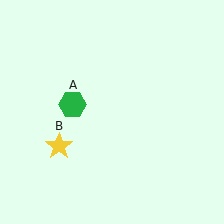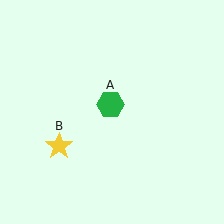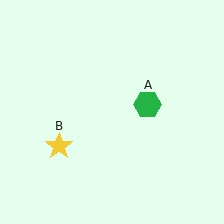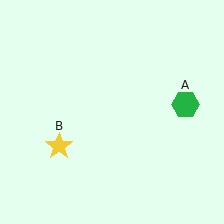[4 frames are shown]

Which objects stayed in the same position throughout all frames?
Yellow star (object B) remained stationary.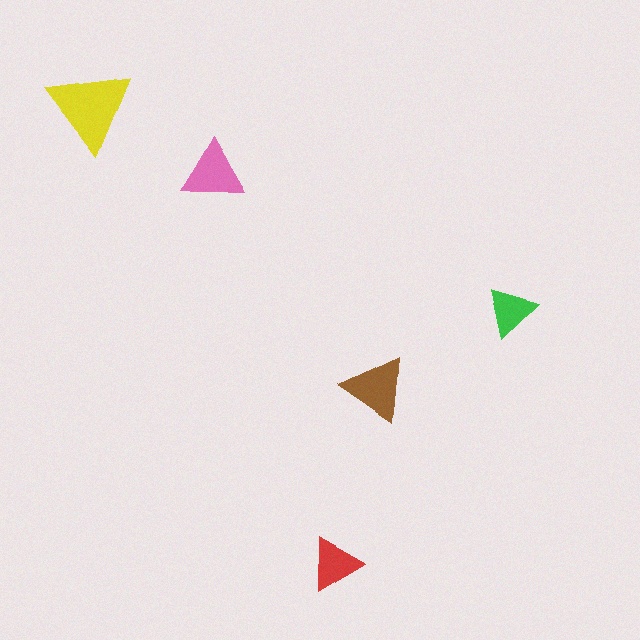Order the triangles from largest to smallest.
the yellow one, the brown one, the pink one, the red one, the green one.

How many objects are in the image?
There are 5 objects in the image.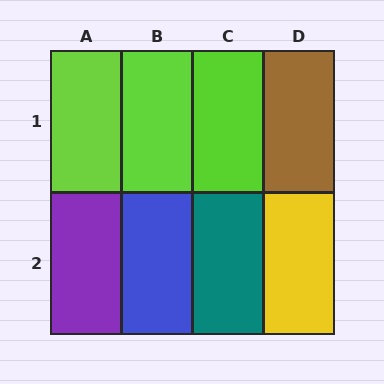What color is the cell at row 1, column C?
Lime.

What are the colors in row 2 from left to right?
Purple, blue, teal, yellow.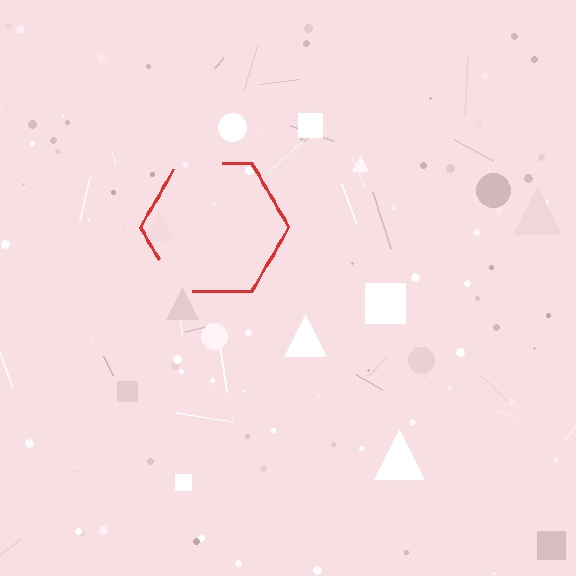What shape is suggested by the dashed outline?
The dashed outline suggests a hexagon.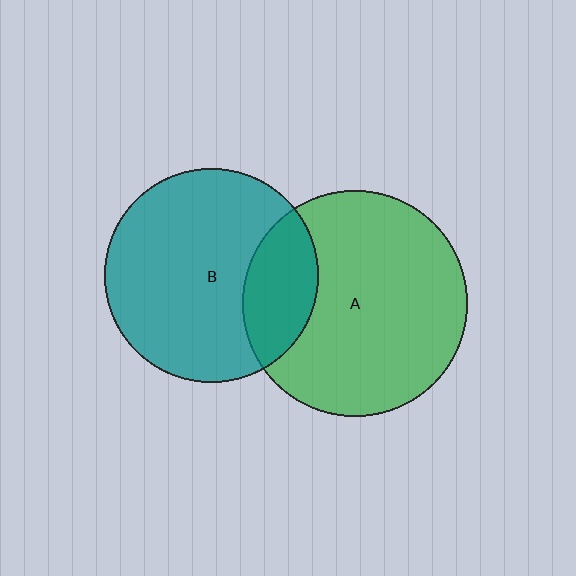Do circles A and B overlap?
Yes.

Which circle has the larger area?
Circle A (green).